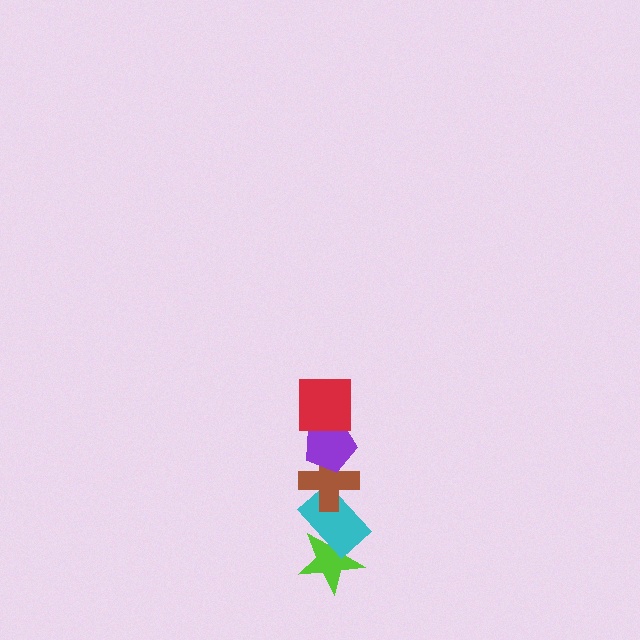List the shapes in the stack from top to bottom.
From top to bottom: the red square, the purple pentagon, the brown cross, the cyan rectangle, the lime star.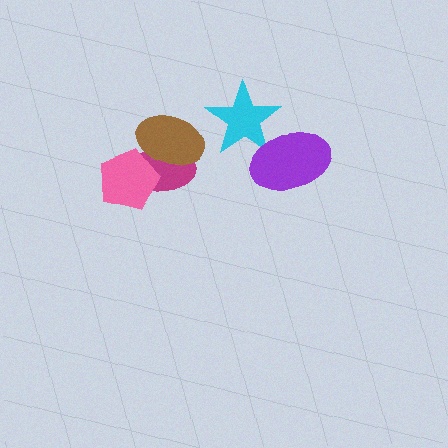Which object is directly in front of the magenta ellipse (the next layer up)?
The pink pentagon is directly in front of the magenta ellipse.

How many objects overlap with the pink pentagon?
2 objects overlap with the pink pentagon.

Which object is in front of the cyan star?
The purple ellipse is in front of the cyan star.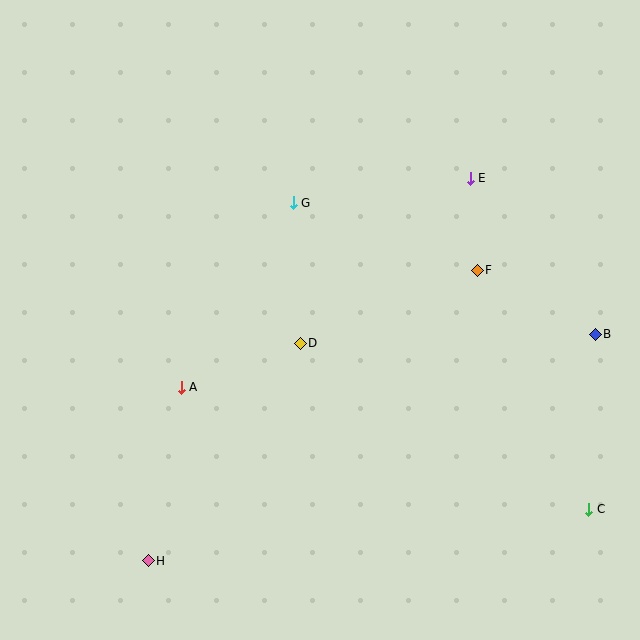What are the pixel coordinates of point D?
Point D is at (300, 343).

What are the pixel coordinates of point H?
Point H is at (148, 561).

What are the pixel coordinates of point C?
Point C is at (589, 509).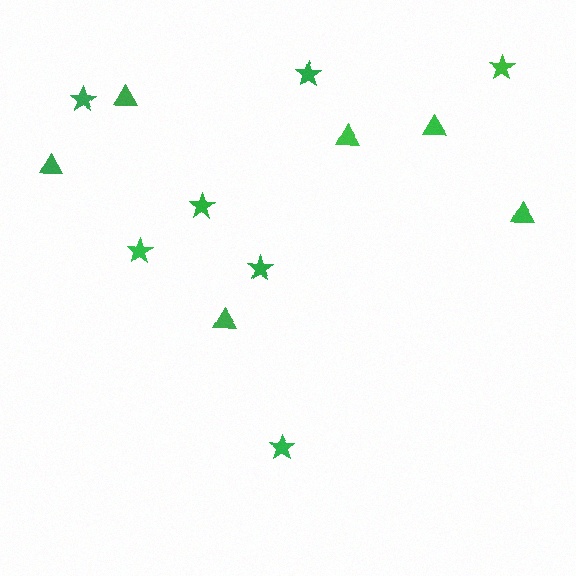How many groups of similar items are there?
There are 2 groups: one group of triangles (6) and one group of stars (7).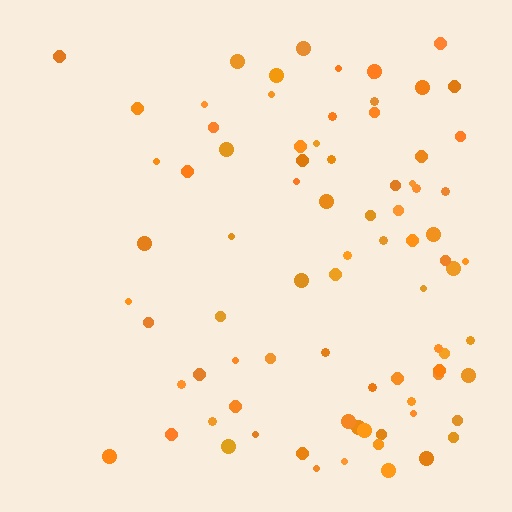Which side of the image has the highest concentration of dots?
The right.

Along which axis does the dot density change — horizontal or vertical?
Horizontal.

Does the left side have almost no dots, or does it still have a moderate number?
Still a moderate number, just noticeably fewer than the right.